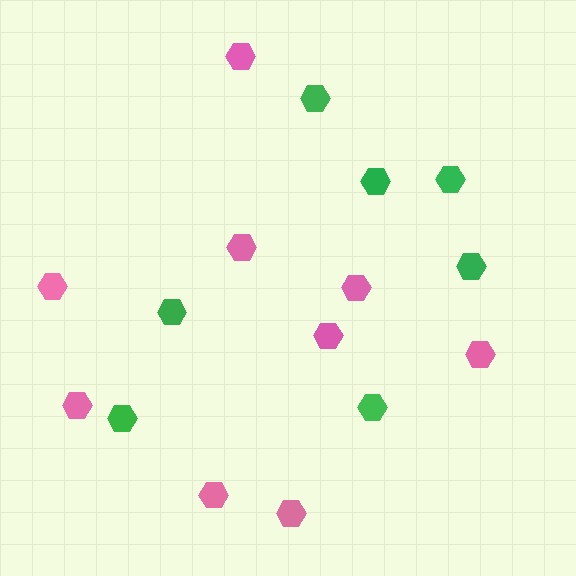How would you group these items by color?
There are 2 groups: one group of green hexagons (7) and one group of pink hexagons (9).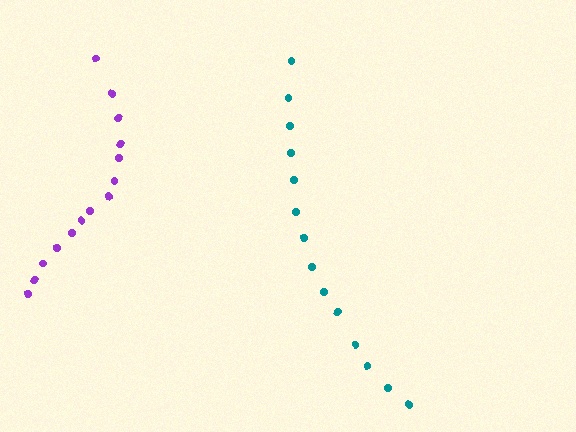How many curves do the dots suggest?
There are 2 distinct paths.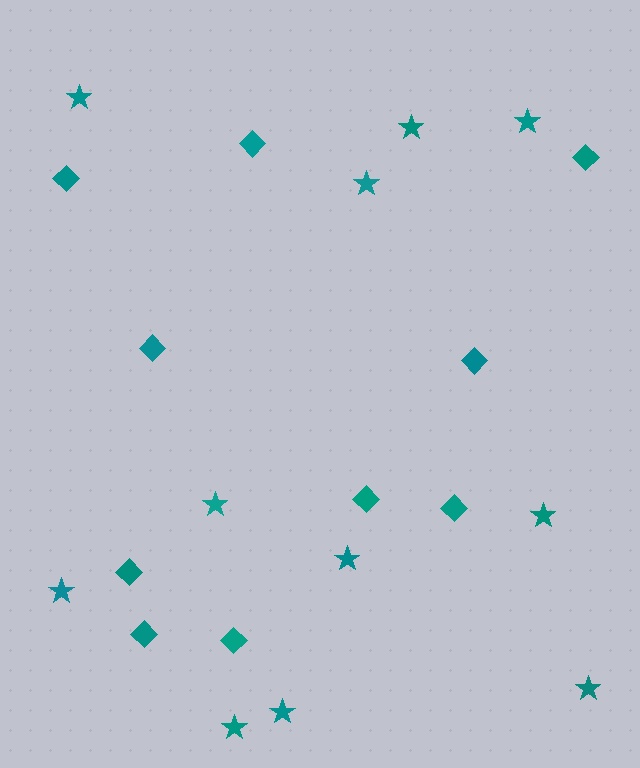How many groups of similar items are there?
There are 2 groups: one group of diamonds (10) and one group of stars (11).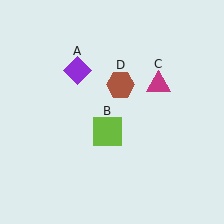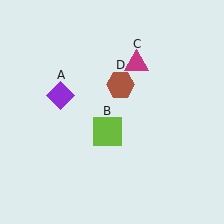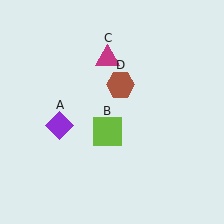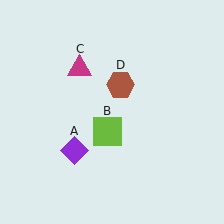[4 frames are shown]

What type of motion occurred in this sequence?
The purple diamond (object A), magenta triangle (object C) rotated counterclockwise around the center of the scene.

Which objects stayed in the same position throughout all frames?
Lime square (object B) and brown hexagon (object D) remained stationary.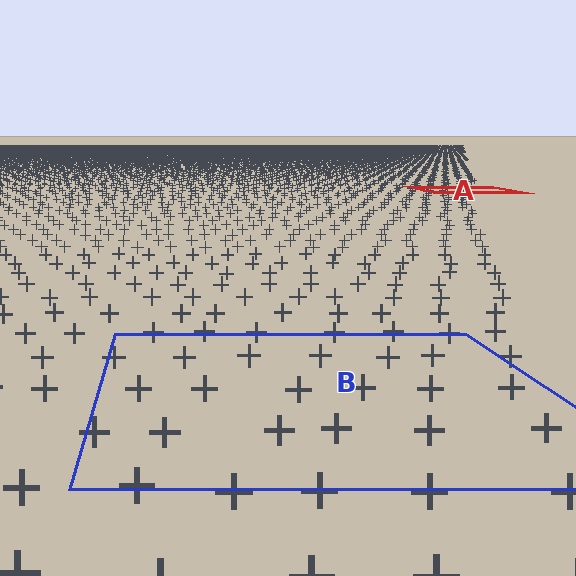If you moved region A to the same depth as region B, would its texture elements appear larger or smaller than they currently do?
They would appear larger. At a closer depth, the same texture elements are projected at a bigger on-screen size.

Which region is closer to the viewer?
Region B is closer. The texture elements there are larger and more spread out.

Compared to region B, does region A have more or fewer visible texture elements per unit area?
Region A has more texture elements per unit area — they are packed more densely because it is farther away.